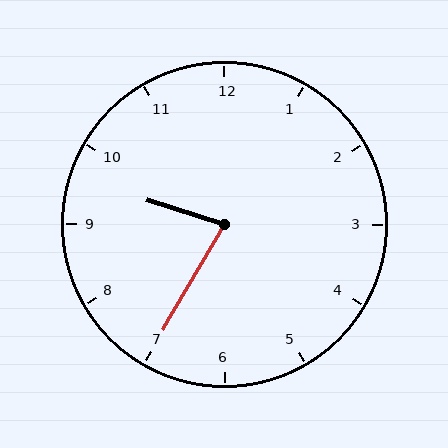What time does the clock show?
9:35.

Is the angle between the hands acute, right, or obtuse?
It is acute.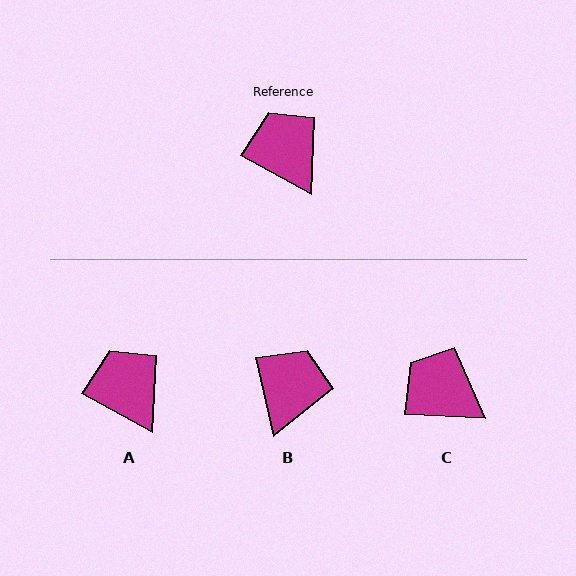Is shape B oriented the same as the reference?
No, it is off by about 49 degrees.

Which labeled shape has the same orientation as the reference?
A.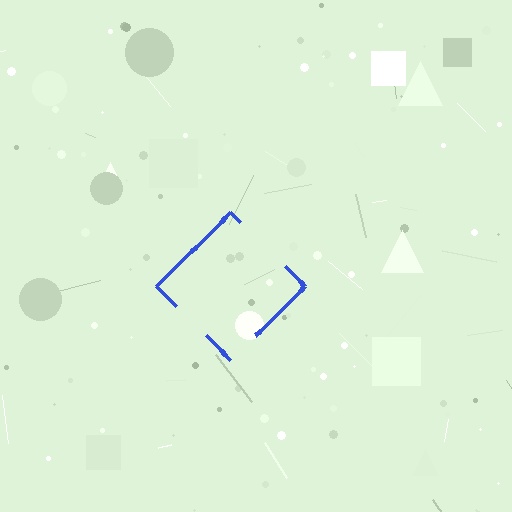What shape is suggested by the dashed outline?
The dashed outline suggests a diamond.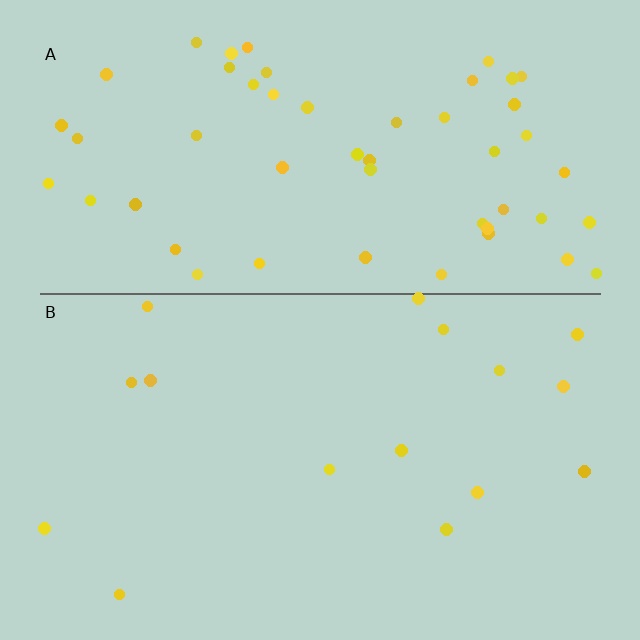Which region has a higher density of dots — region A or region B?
A (the top).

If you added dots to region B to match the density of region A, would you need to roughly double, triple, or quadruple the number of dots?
Approximately triple.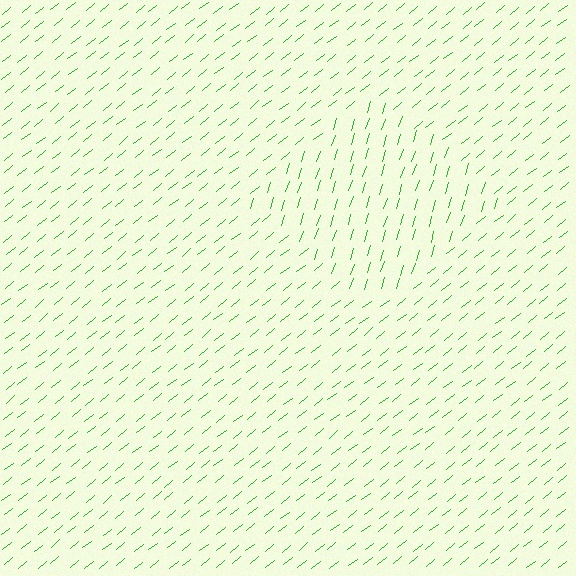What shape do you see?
I see a diamond.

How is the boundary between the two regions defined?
The boundary is defined purely by a change in line orientation (approximately 33 degrees difference). All lines are the same color and thickness.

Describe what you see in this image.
The image is filled with small green line segments. A diamond region in the image has lines oriented differently from the surrounding lines, creating a visible texture boundary.